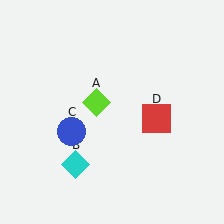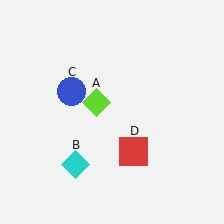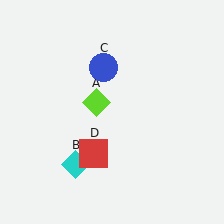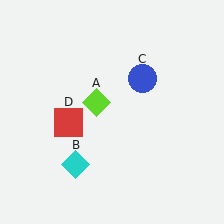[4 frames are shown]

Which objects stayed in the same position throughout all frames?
Lime diamond (object A) and cyan diamond (object B) remained stationary.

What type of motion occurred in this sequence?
The blue circle (object C), red square (object D) rotated clockwise around the center of the scene.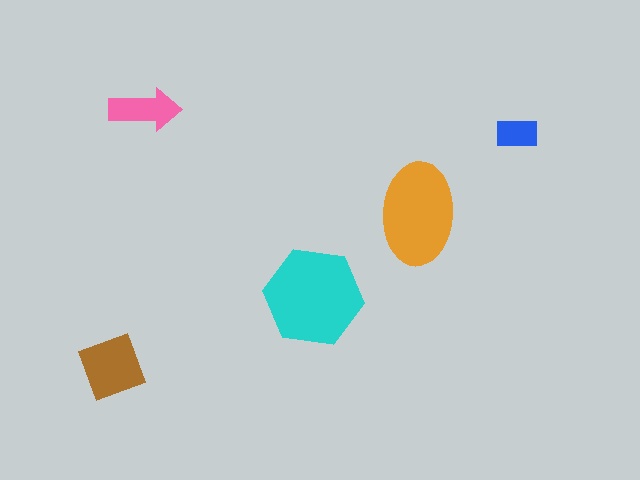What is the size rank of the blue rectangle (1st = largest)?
5th.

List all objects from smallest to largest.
The blue rectangle, the pink arrow, the brown square, the orange ellipse, the cyan hexagon.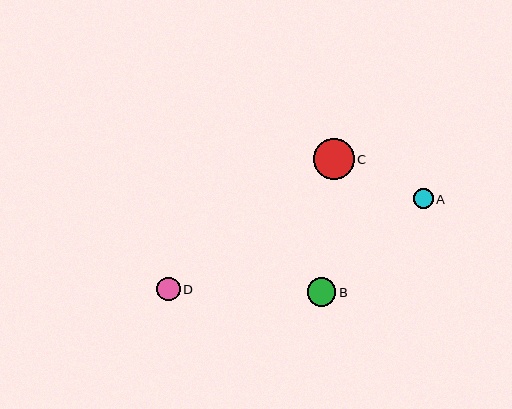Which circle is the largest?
Circle C is the largest with a size of approximately 41 pixels.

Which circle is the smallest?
Circle A is the smallest with a size of approximately 19 pixels.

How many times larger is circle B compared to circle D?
Circle B is approximately 1.2 times the size of circle D.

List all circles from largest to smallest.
From largest to smallest: C, B, D, A.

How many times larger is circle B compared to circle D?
Circle B is approximately 1.2 times the size of circle D.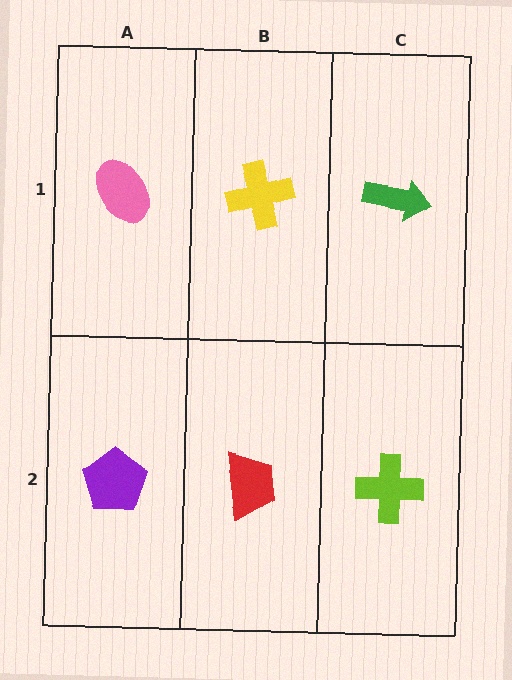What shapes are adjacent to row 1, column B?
A red trapezoid (row 2, column B), a pink ellipse (row 1, column A), a green arrow (row 1, column C).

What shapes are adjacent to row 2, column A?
A pink ellipse (row 1, column A), a red trapezoid (row 2, column B).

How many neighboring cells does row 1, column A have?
2.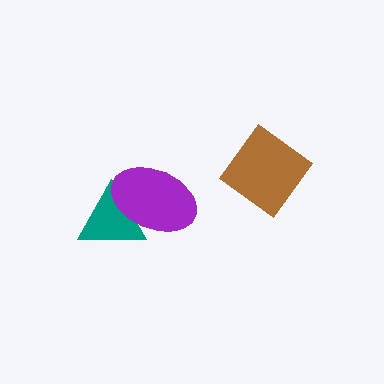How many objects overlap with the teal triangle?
1 object overlaps with the teal triangle.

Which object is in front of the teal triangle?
The purple ellipse is in front of the teal triangle.